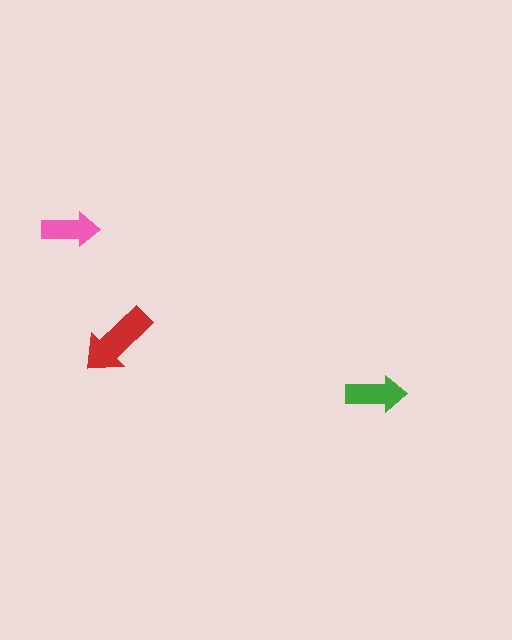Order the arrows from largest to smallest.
the red one, the green one, the pink one.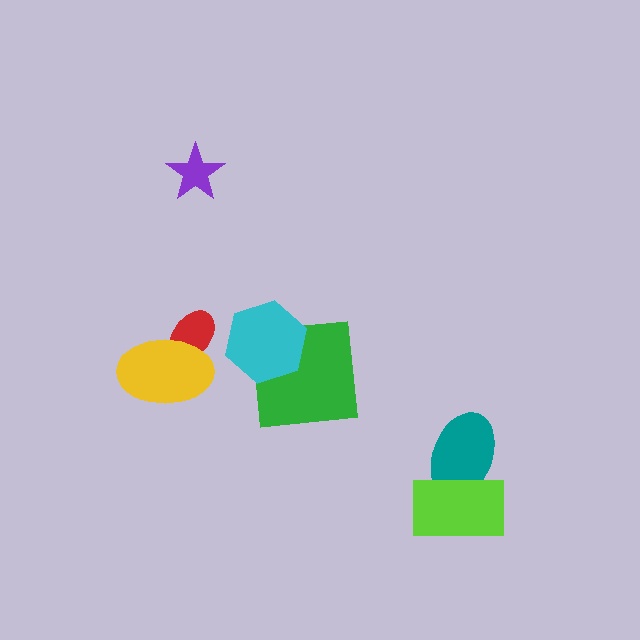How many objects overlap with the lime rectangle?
1 object overlaps with the lime rectangle.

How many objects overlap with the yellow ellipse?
1 object overlaps with the yellow ellipse.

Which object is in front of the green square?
The cyan hexagon is in front of the green square.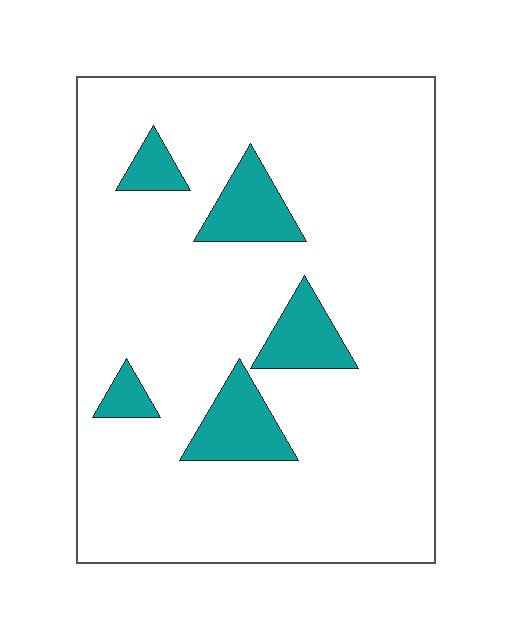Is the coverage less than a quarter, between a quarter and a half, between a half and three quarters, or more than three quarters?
Less than a quarter.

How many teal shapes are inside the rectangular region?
5.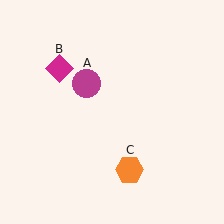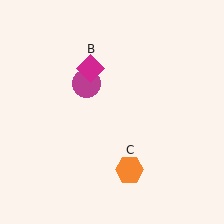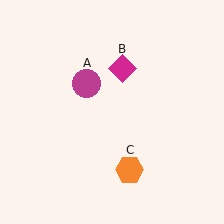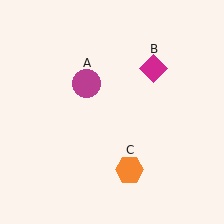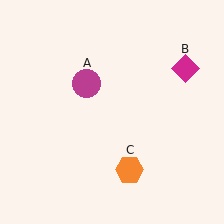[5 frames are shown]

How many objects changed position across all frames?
1 object changed position: magenta diamond (object B).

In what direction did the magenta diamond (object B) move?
The magenta diamond (object B) moved right.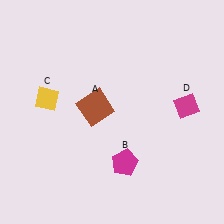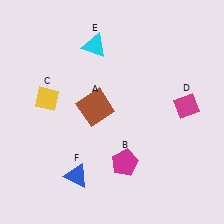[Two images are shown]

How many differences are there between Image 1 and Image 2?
There are 2 differences between the two images.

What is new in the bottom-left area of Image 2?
A blue triangle (F) was added in the bottom-left area of Image 2.